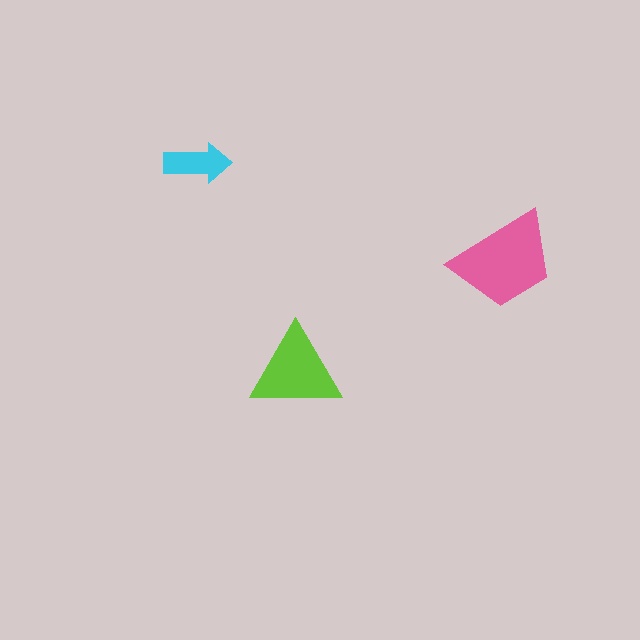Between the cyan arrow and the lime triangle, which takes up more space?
The lime triangle.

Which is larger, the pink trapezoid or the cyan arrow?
The pink trapezoid.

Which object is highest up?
The cyan arrow is topmost.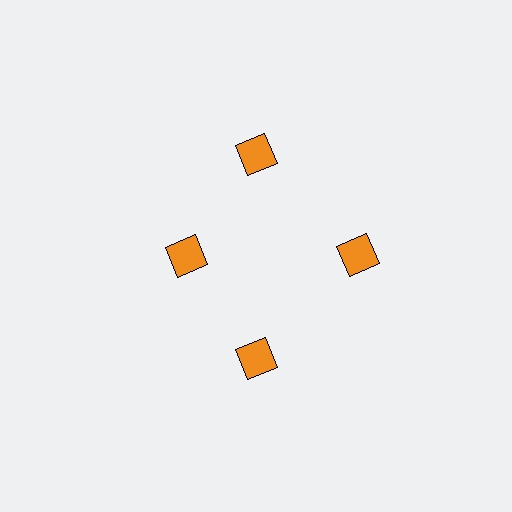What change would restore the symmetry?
The symmetry would be restored by moving it outward, back onto the ring so that all 4 squares sit at equal angles and equal distance from the center.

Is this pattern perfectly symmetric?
No. The 4 orange squares are arranged in a ring, but one element near the 9 o'clock position is pulled inward toward the center, breaking the 4-fold rotational symmetry.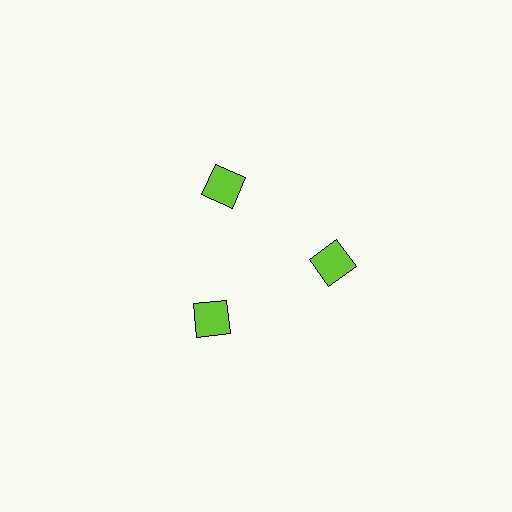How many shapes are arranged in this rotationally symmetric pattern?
There are 3 shapes, arranged in 3 groups of 1.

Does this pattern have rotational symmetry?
Yes, this pattern has 3-fold rotational symmetry. It looks the same after rotating 120 degrees around the center.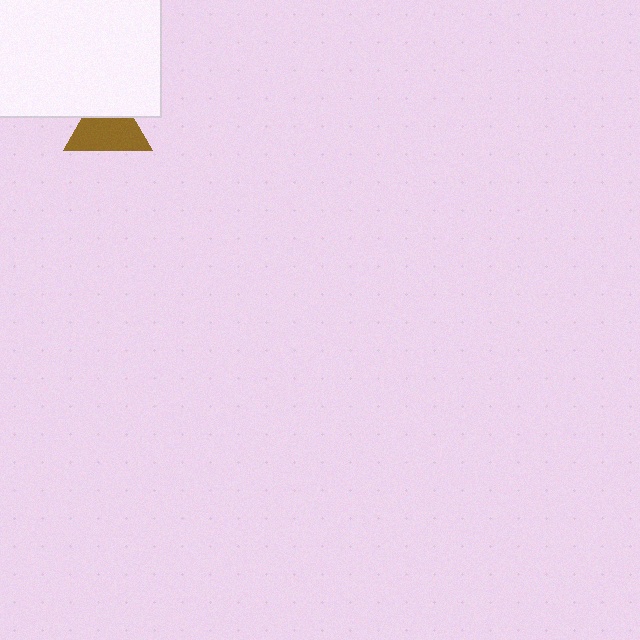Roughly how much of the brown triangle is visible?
Most of it is visible (roughly 68%).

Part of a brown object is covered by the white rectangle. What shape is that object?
It is a triangle.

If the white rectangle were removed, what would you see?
You would see the complete brown triangle.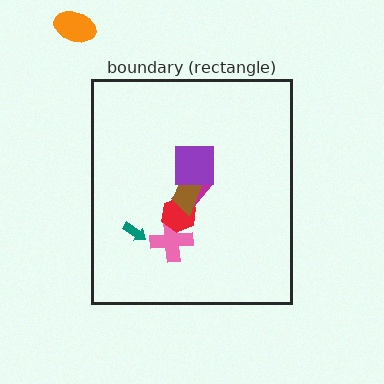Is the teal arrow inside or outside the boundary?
Inside.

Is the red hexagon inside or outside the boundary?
Inside.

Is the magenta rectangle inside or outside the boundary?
Inside.